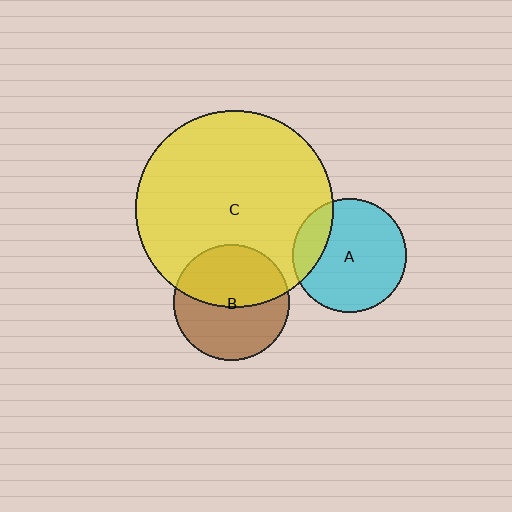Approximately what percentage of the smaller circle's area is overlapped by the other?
Approximately 20%.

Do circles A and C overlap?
Yes.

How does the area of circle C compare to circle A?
Approximately 3.0 times.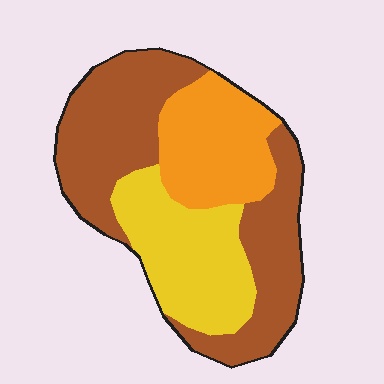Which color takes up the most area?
Brown, at roughly 50%.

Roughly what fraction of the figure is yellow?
Yellow takes up about one quarter (1/4) of the figure.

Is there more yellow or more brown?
Brown.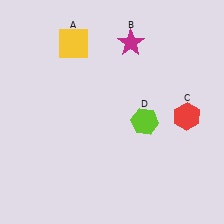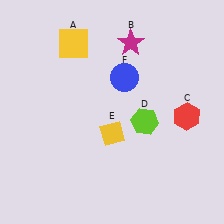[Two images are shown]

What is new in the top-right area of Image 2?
A blue circle (F) was added in the top-right area of Image 2.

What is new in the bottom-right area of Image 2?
A yellow diamond (E) was added in the bottom-right area of Image 2.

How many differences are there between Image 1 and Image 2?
There are 2 differences between the two images.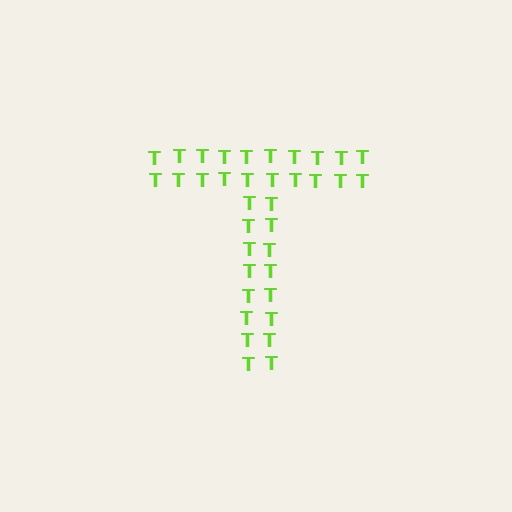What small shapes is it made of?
It is made of small letter T's.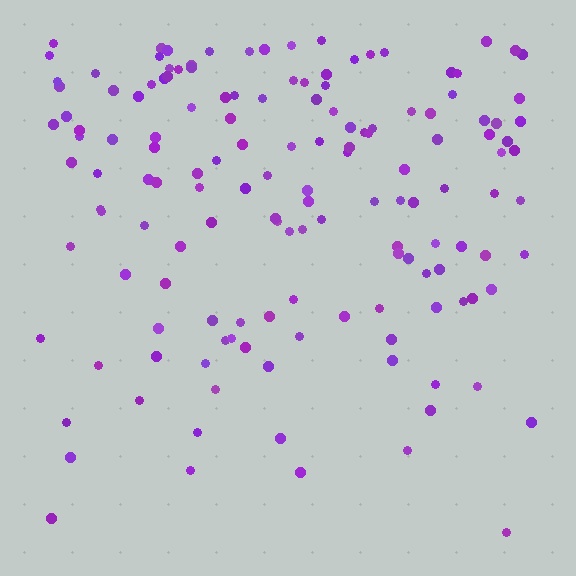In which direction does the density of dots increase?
From bottom to top, with the top side densest.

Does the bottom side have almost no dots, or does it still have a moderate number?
Still a moderate number, just noticeably fewer than the top.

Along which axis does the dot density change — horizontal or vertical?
Vertical.